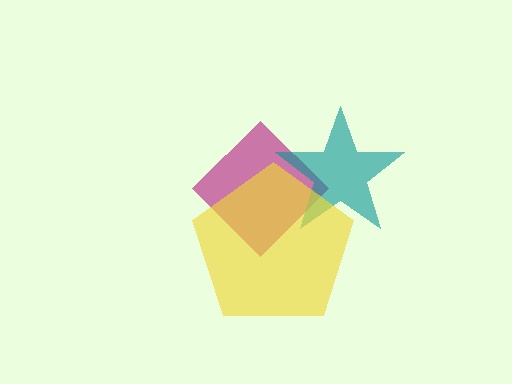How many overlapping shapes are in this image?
There are 3 overlapping shapes in the image.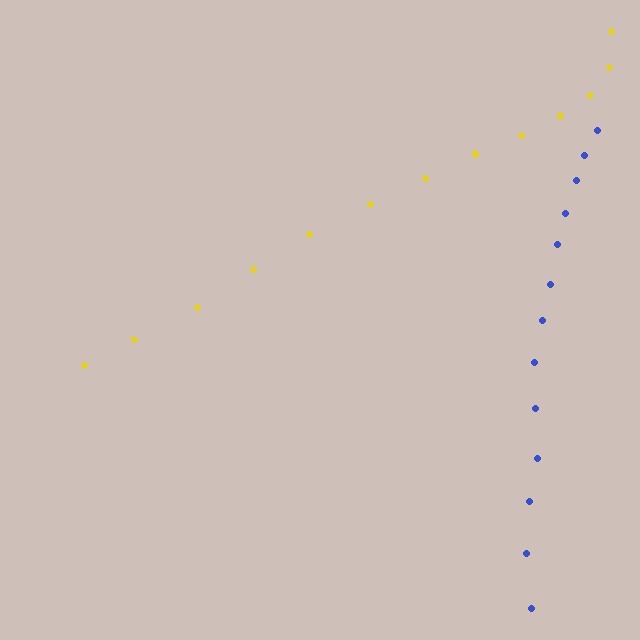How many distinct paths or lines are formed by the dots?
There are 2 distinct paths.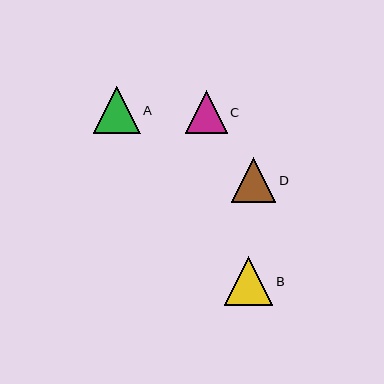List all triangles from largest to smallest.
From largest to smallest: B, A, D, C.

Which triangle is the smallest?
Triangle C is the smallest with a size of approximately 42 pixels.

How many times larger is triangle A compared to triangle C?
Triangle A is approximately 1.1 times the size of triangle C.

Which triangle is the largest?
Triangle B is the largest with a size of approximately 48 pixels.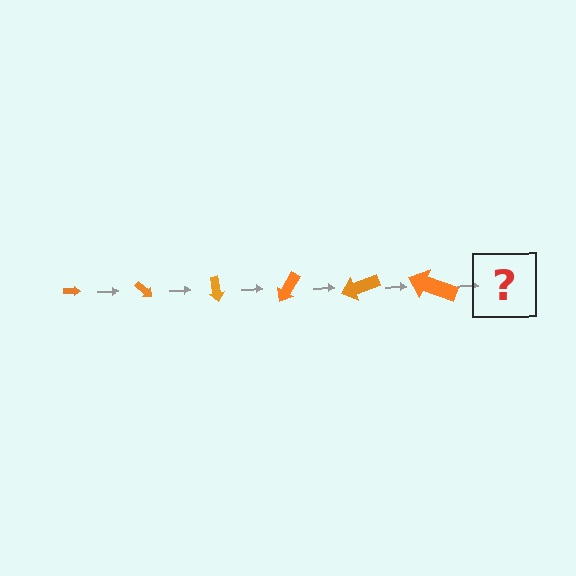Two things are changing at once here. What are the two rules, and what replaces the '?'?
The two rules are that the arrow grows larger each step and it rotates 40 degrees each step. The '?' should be an arrow, larger than the previous one and rotated 240 degrees from the start.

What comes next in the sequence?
The next element should be an arrow, larger than the previous one and rotated 240 degrees from the start.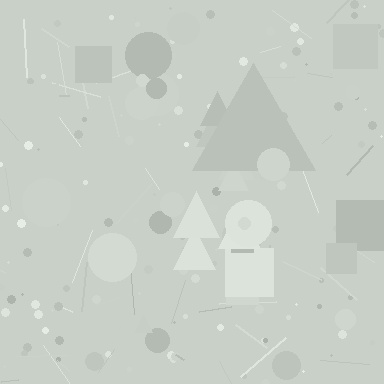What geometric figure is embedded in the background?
A triangle is embedded in the background.